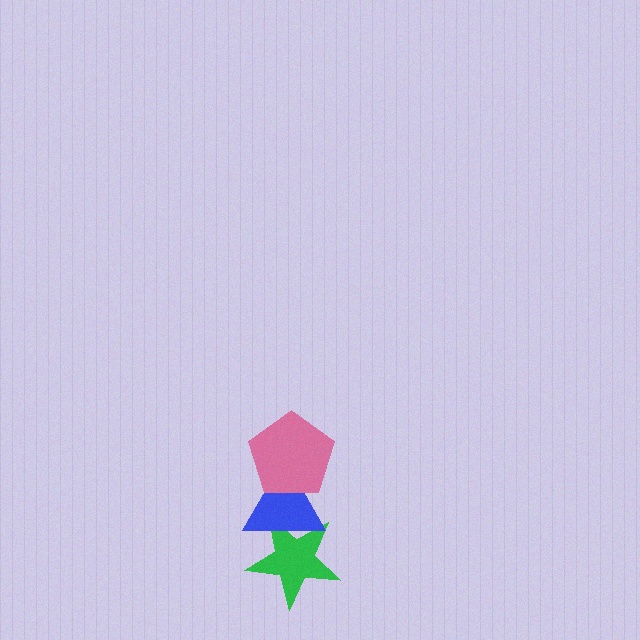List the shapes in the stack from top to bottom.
From top to bottom: the pink pentagon, the blue triangle, the green star.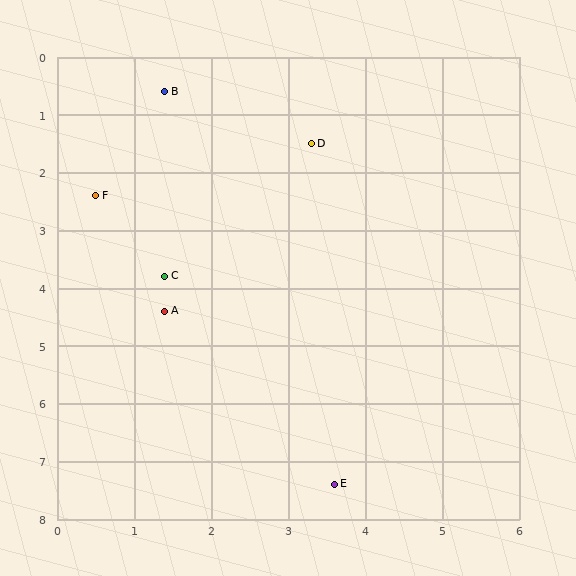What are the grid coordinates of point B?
Point B is at approximately (1.4, 0.6).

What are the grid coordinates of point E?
Point E is at approximately (3.6, 7.4).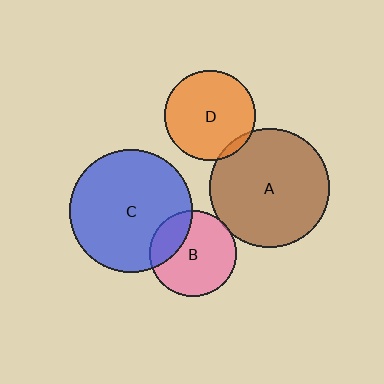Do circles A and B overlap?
Yes.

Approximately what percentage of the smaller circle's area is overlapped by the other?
Approximately 5%.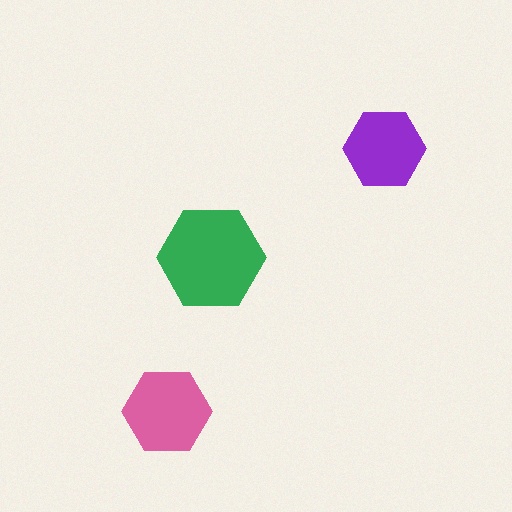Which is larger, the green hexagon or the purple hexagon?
The green one.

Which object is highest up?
The purple hexagon is topmost.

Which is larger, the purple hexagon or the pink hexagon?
The pink one.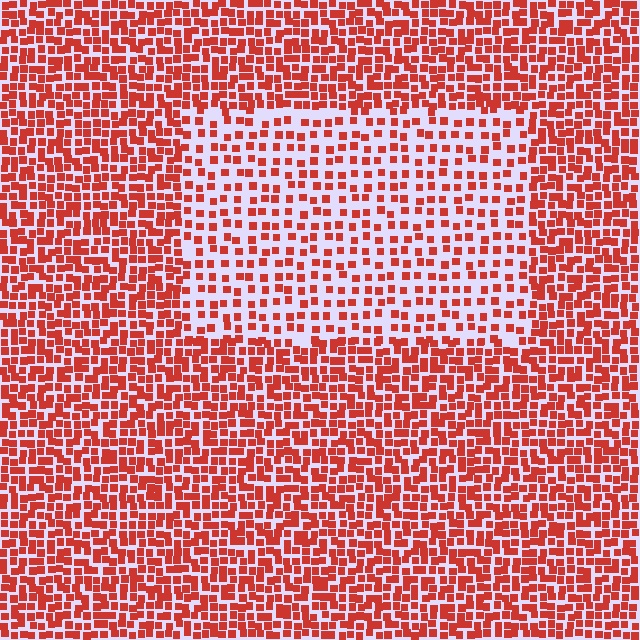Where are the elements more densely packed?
The elements are more densely packed outside the rectangle boundary.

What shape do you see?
I see a rectangle.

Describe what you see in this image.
The image contains small red elements arranged at two different densities. A rectangle-shaped region is visible where the elements are less densely packed than the surrounding area.